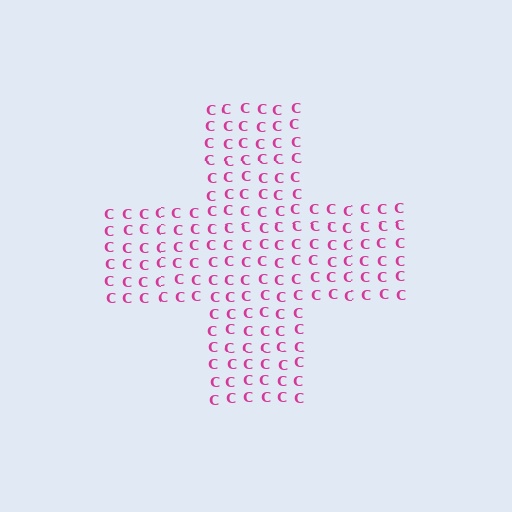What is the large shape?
The large shape is a cross.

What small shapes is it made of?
It is made of small letter C's.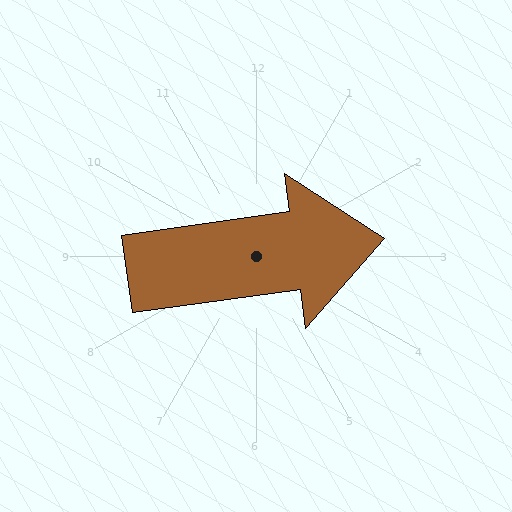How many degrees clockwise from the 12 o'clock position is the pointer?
Approximately 82 degrees.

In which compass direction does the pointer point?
East.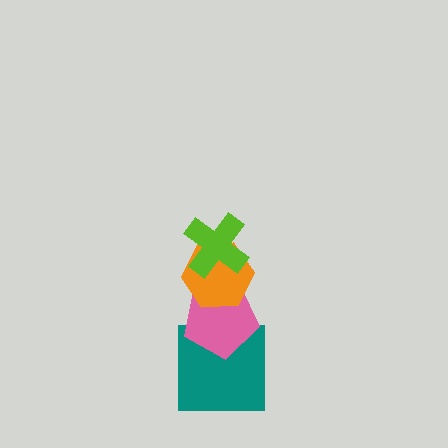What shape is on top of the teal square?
The pink pentagon is on top of the teal square.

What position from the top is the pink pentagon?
The pink pentagon is 3rd from the top.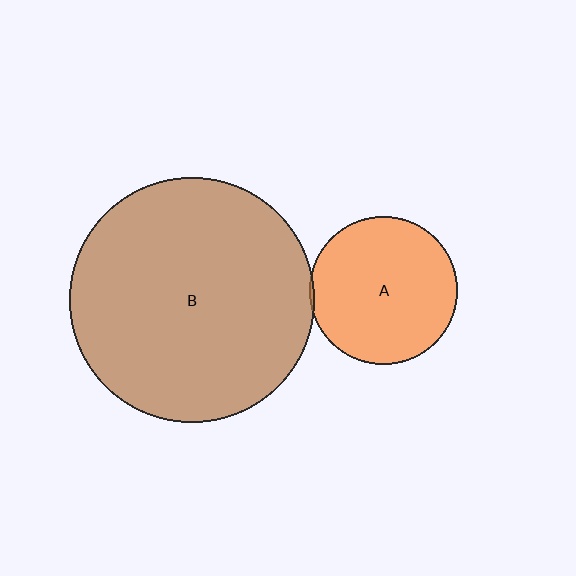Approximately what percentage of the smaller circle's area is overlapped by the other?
Approximately 5%.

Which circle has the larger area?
Circle B (brown).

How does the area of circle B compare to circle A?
Approximately 2.7 times.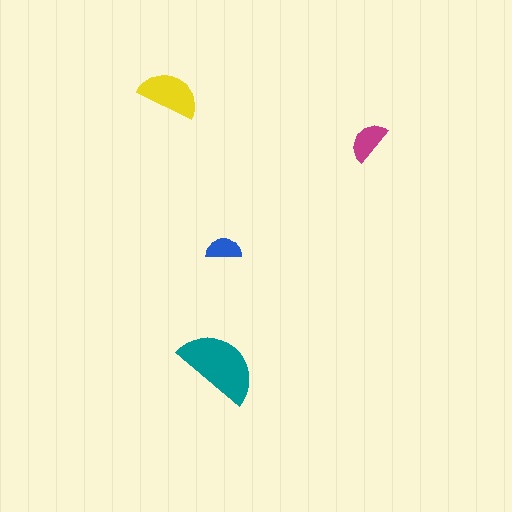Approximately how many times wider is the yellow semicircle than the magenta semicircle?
About 1.5 times wider.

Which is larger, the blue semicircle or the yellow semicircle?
The yellow one.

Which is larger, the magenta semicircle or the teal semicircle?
The teal one.